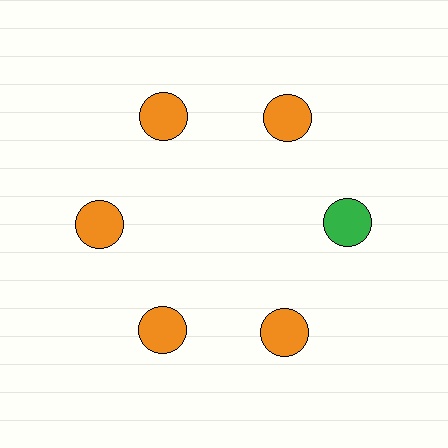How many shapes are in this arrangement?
There are 6 shapes arranged in a ring pattern.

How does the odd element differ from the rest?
It has a different color: green instead of orange.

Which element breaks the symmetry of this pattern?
The green circle at roughly the 3 o'clock position breaks the symmetry. All other shapes are orange circles.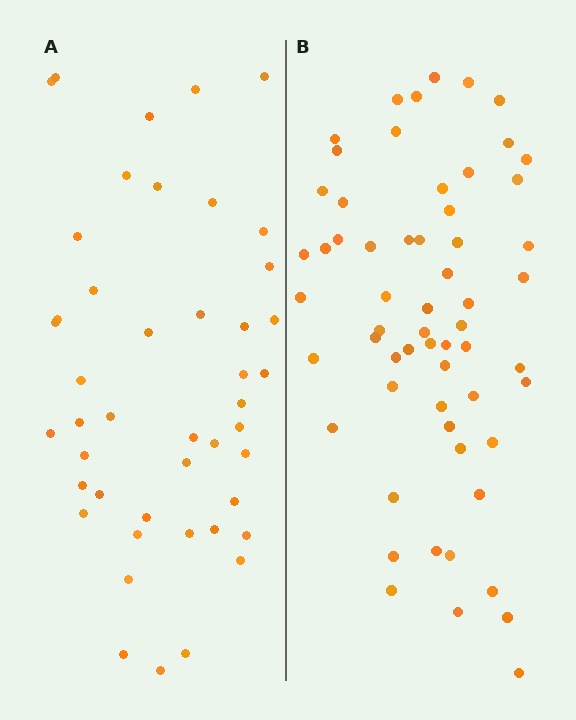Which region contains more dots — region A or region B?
Region B (the right region) has more dots.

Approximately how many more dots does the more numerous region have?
Region B has approximately 15 more dots than region A.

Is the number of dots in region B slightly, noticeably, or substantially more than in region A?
Region B has noticeably more, but not dramatically so. The ratio is roughly 1.3 to 1.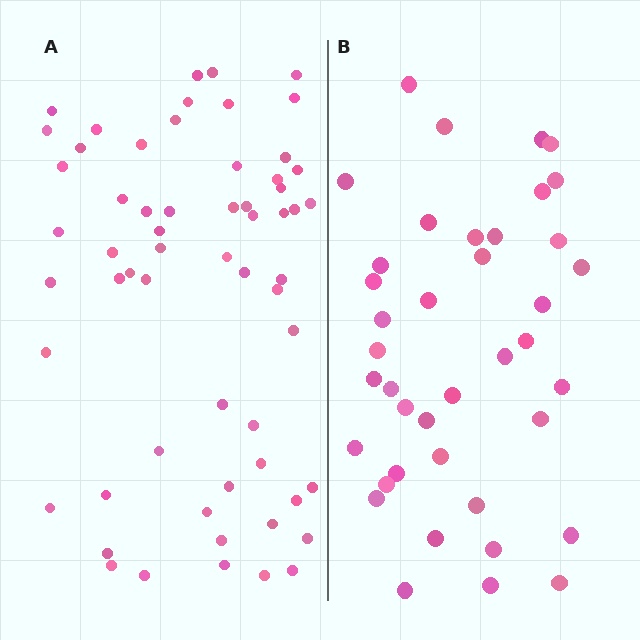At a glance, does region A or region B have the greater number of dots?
Region A (the left region) has more dots.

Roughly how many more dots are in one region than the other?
Region A has approximately 20 more dots than region B.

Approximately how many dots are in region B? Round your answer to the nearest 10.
About 40 dots.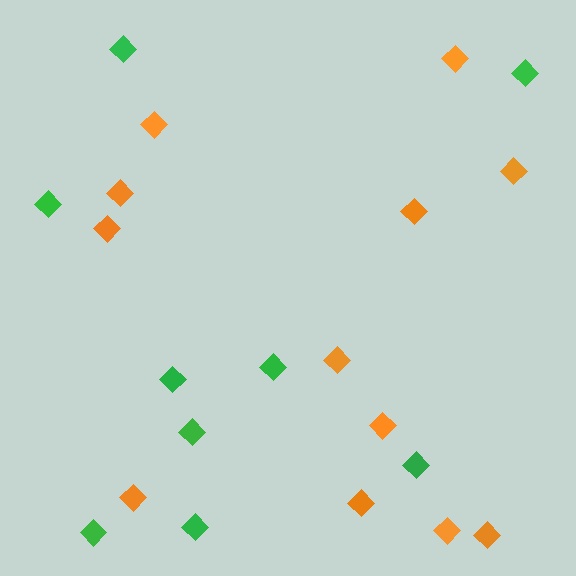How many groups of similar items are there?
There are 2 groups: one group of orange diamonds (12) and one group of green diamonds (9).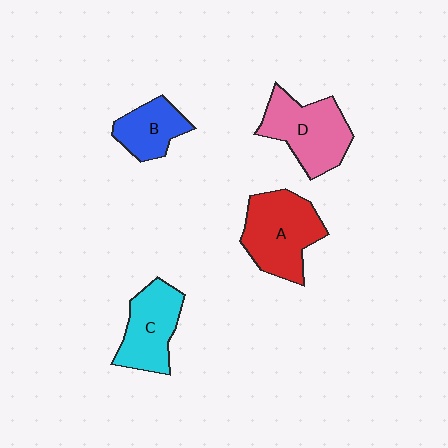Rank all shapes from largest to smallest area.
From largest to smallest: A (red), D (pink), C (cyan), B (blue).